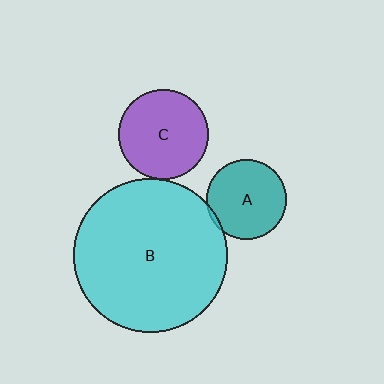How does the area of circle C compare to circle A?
Approximately 1.3 times.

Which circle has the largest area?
Circle B (cyan).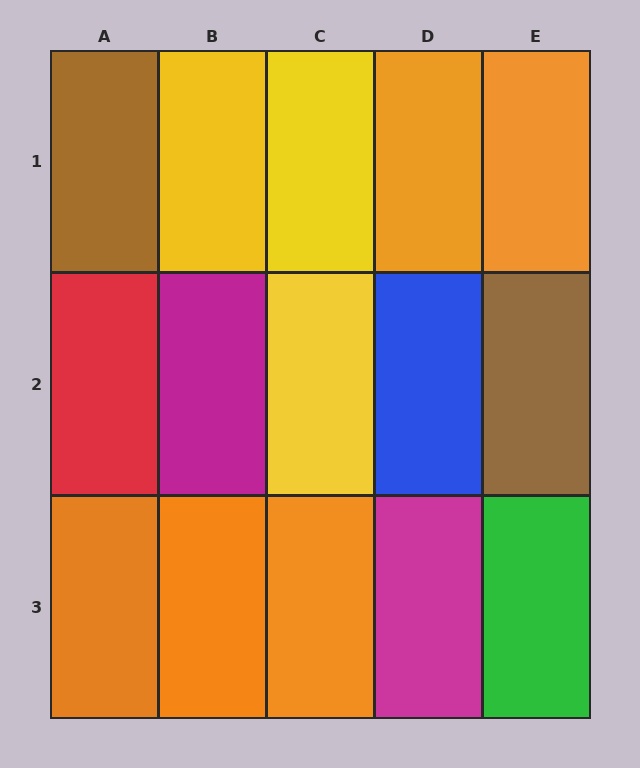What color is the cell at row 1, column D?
Orange.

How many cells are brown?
2 cells are brown.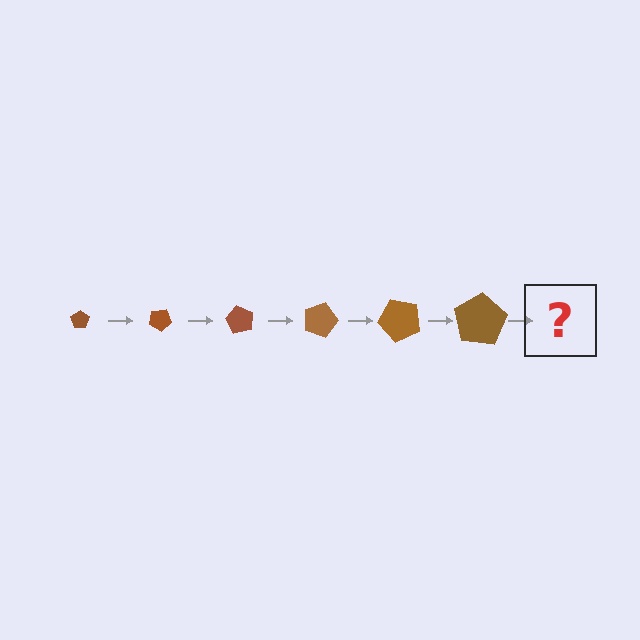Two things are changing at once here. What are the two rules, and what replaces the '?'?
The two rules are that the pentagon grows larger each step and it rotates 30 degrees each step. The '?' should be a pentagon, larger than the previous one and rotated 180 degrees from the start.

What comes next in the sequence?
The next element should be a pentagon, larger than the previous one and rotated 180 degrees from the start.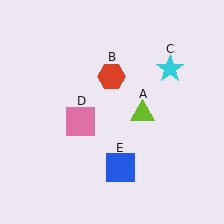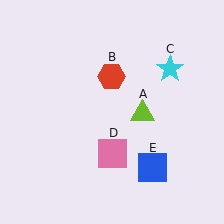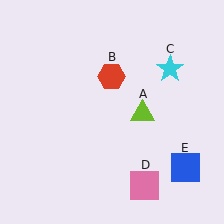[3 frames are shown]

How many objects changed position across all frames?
2 objects changed position: pink square (object D), blue square (object E).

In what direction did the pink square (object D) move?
The pink square (object D) moved down and to the right.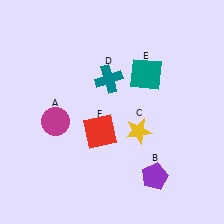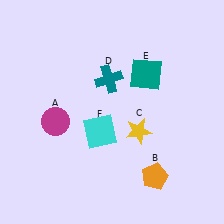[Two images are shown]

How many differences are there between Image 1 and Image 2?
There are 2 differences between the two images.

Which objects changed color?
B changed from purple to orange. F changed from red to cyan.